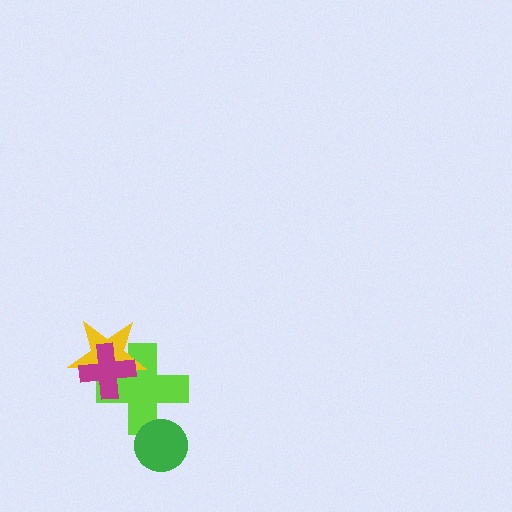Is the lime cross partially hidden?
Yes, it is partially covered by another shape.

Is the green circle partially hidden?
No, no other shape covers it.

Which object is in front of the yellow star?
The magenta cross is in front of the yellow star.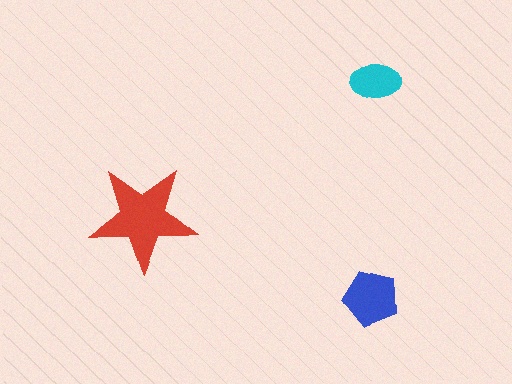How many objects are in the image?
There are 3 objects in the image.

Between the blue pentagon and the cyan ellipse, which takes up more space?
The blue pentagon.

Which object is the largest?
The red star.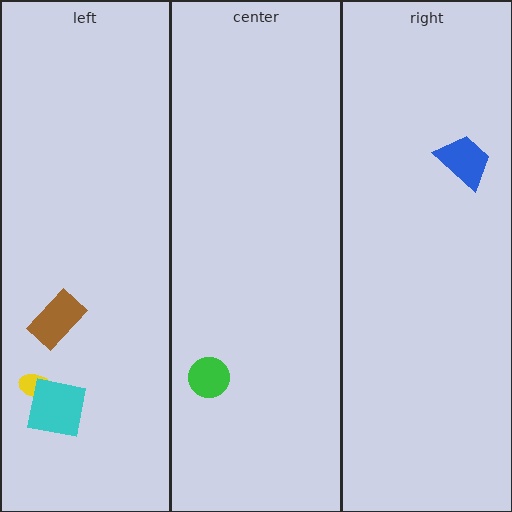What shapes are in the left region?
The yellow ellipse, the brown rectangle, the cyan square.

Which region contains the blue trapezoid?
The right region.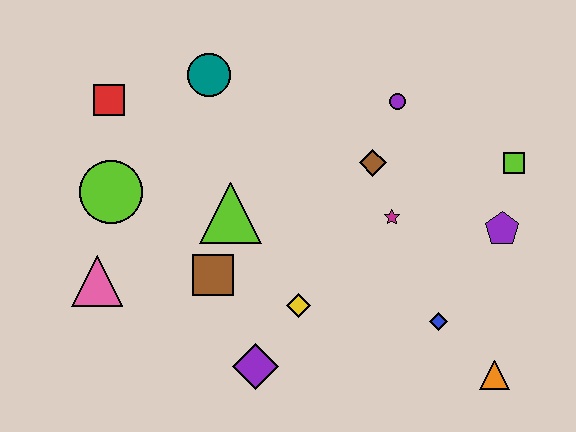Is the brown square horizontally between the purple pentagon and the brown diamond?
No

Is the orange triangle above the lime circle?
No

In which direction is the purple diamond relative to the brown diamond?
The purple diamond is below the brown diamond.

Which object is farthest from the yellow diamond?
The red square is farthest from the yellow diamond.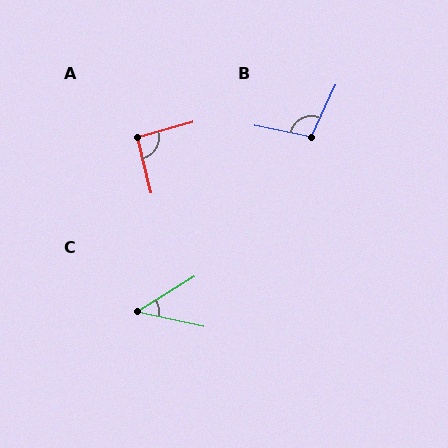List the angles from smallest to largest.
C (44°), A (91°), B (104°).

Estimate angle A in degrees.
Approximately 91 degrees.